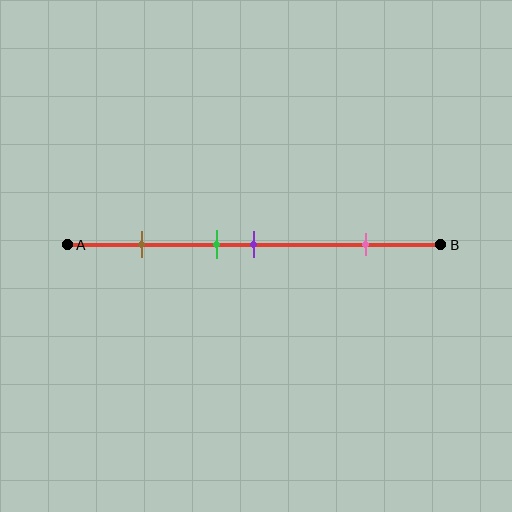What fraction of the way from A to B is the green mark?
The green mark is approximately 40% (0.4) of the way from A to B.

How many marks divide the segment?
There are 4 marks dividing the segment.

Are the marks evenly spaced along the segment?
No, the marks are not evenly spaced.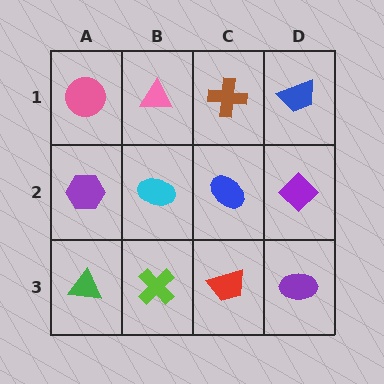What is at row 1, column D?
A blue trapezoid.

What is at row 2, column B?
A cyan ellipse.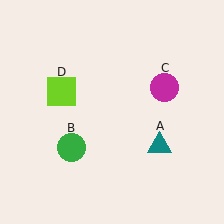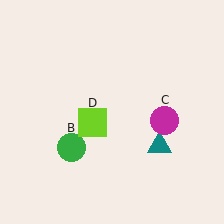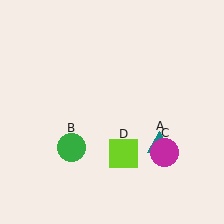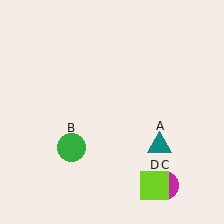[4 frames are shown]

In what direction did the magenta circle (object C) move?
The magenta circle (object C) moved down.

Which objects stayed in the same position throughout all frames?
Teal triangle (object A) and green circle (object B) remained stationary.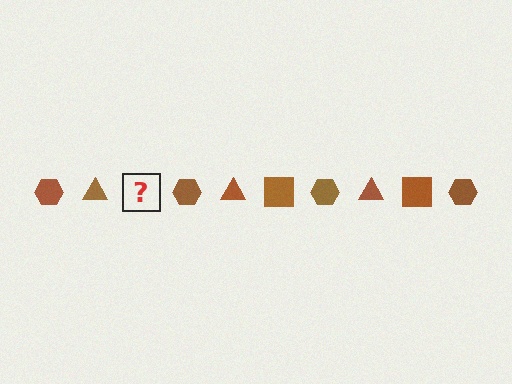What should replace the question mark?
The question mark should be replaced with a brown square.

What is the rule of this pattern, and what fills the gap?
The rule is that the pattern cycles through hexagon, triangle, square shapes in brown. The gap should be filled with a brown square.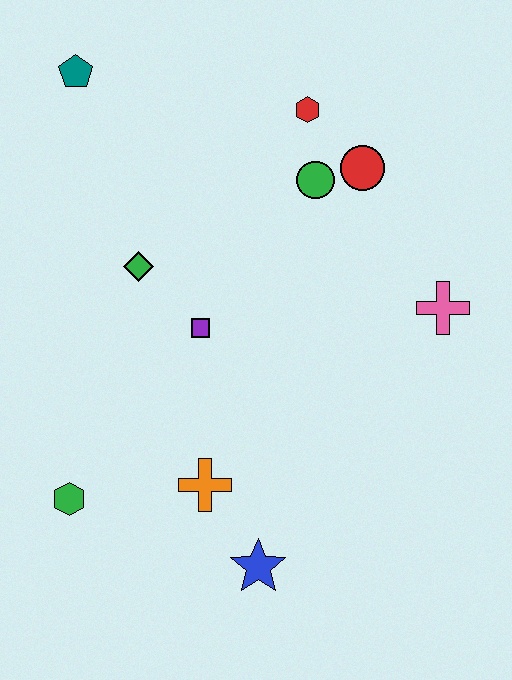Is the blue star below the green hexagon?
Yes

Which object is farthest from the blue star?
The teal pentagon is farthest from the blue star.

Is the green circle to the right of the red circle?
No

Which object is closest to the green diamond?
The purple square is closest to the green diamond.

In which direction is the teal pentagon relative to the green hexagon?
The teal pentagon is above the green hexagon.